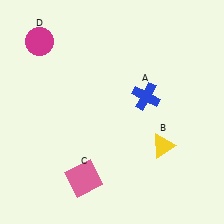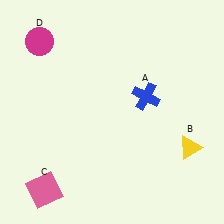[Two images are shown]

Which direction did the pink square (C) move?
The pink square (C) moved left.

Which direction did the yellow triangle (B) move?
The yellow triangle (B) moved right.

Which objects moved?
The objects that moved are: the yellow triangle (B), the pink square (C).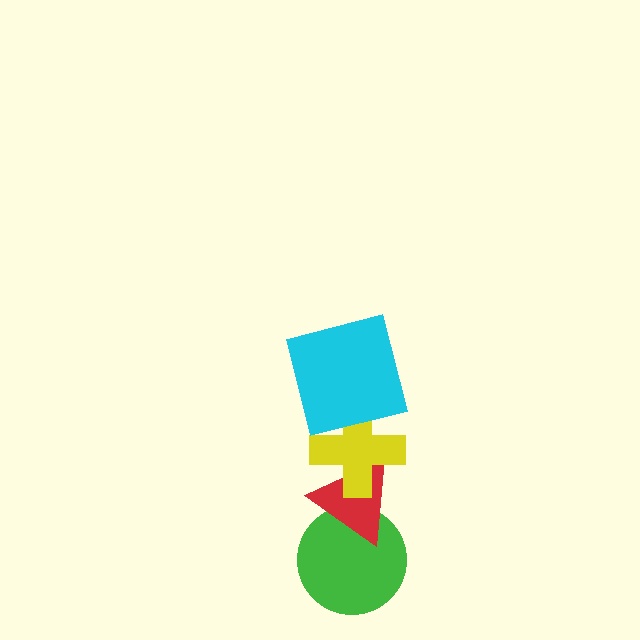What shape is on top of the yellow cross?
The cyan square is on top of the yellow cross.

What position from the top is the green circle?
The green circle is 4th from the top.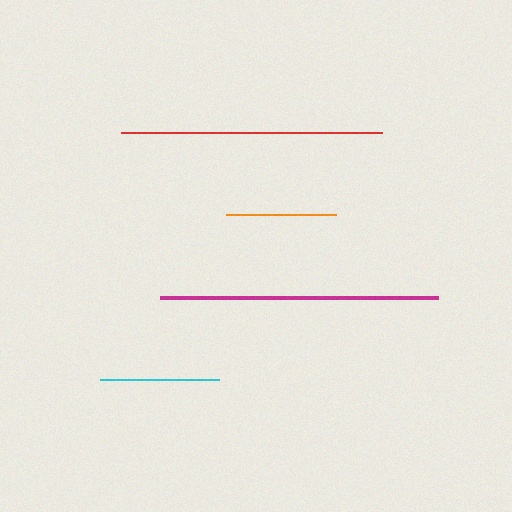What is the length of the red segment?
The red segment is approximately 261 pixels long.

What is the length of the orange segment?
The orange segment is approximately 110 pixels long.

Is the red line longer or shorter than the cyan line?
The red line is longer than the cyan line.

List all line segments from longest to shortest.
From longest to shortest: magenta, red, cyan, orange.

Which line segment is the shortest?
The orange line is the shortest at approximately 110 pixels.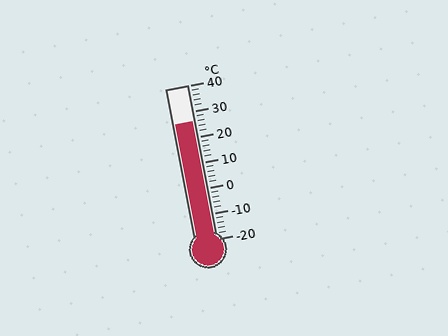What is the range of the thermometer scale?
The thermometer scale ranges from -20°C to 40°C.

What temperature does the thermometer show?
The thermometer shows approximately 26°C.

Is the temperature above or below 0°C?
The temperature is above 0°C.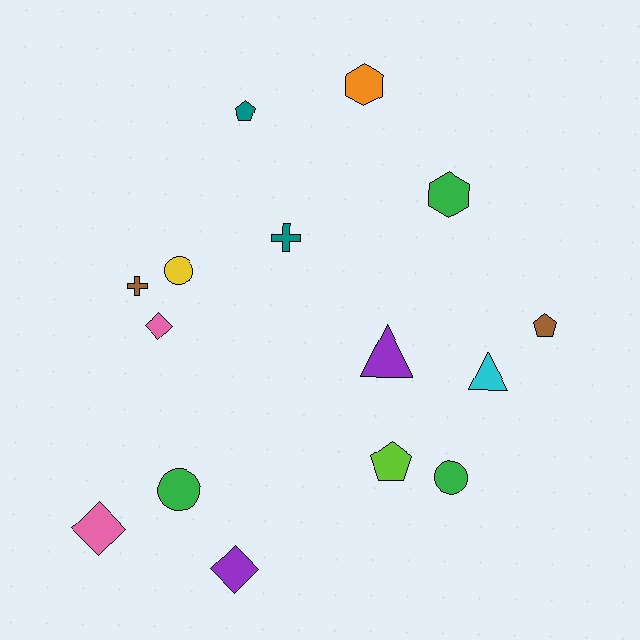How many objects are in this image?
There are 15 objects.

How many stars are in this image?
There are no stars.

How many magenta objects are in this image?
There are no magenta objects.